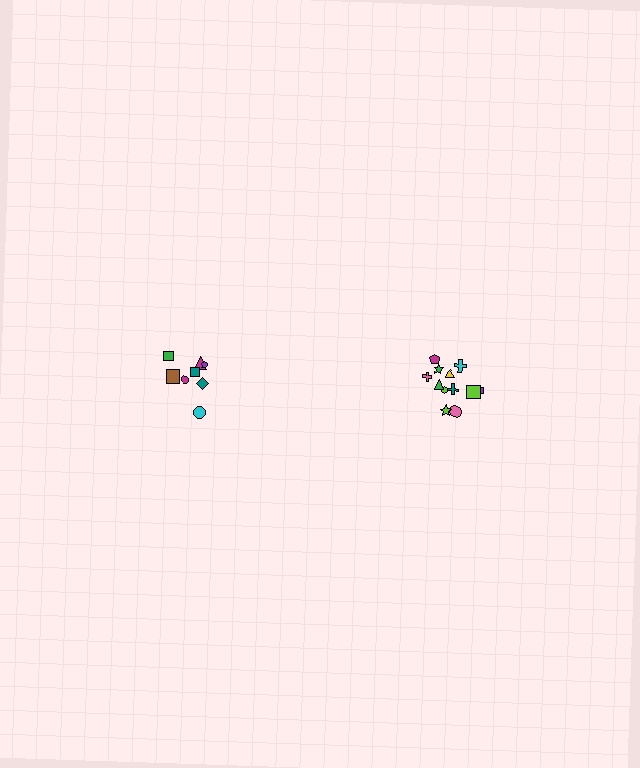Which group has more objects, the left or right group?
The right group.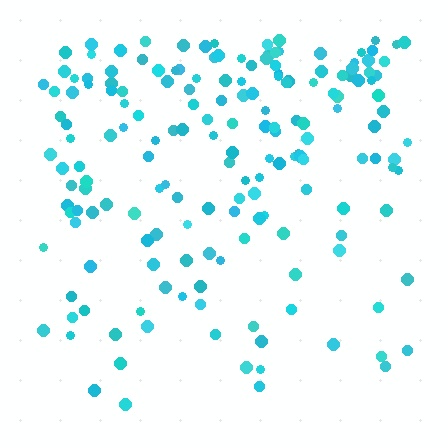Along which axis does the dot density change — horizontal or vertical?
Vertical.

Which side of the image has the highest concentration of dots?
The top.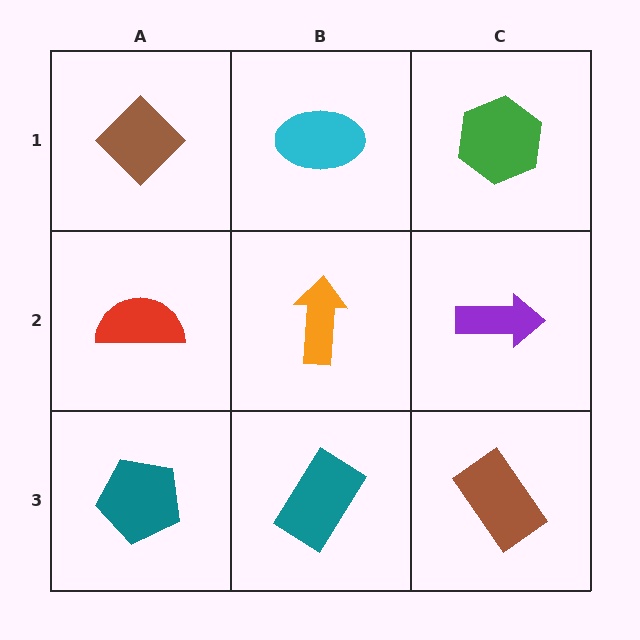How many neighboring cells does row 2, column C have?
3.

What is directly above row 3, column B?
An orange arrow.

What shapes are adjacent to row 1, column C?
A purple arrow (row 2, column C), a cyan ellipse (row 1, column B).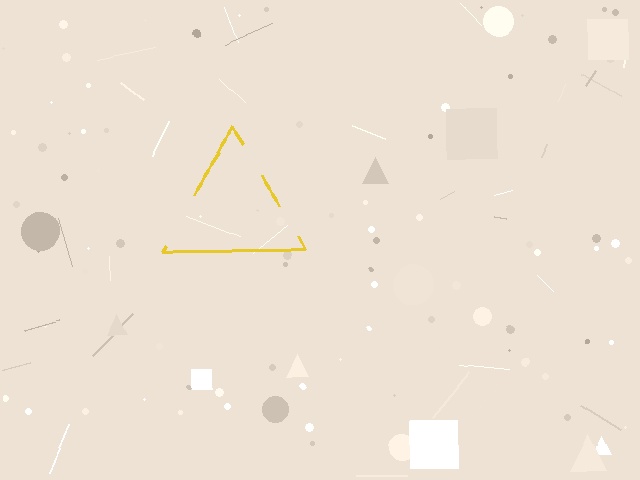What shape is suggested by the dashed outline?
The dashed outline suggests a triangle.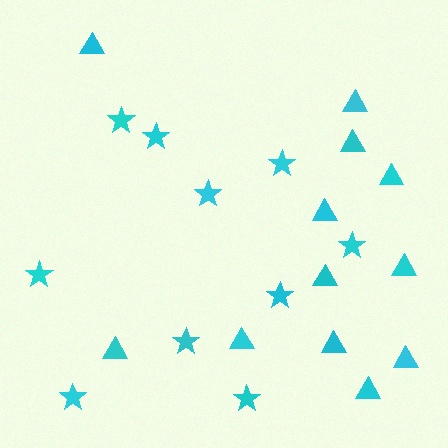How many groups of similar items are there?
There are 2 groups: one group of triangles (12) and one group of stars (10).